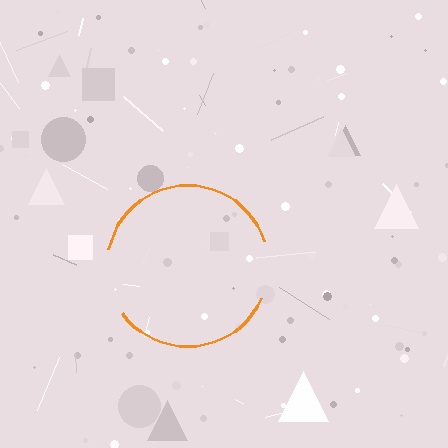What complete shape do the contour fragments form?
The contour fragments form a circle.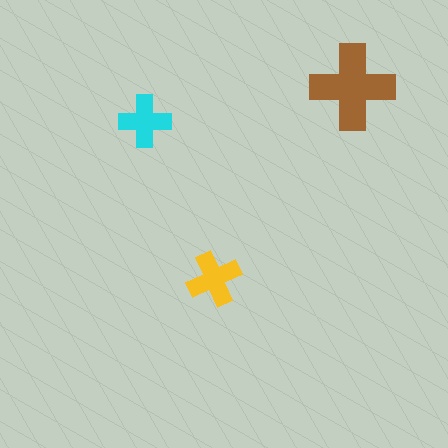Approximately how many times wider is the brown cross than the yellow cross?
About 1.5 times wider.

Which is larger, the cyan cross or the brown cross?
The brown one.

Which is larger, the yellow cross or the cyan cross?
The yellow one.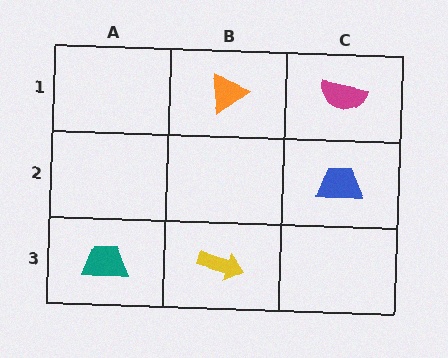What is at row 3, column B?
A yellow arrow.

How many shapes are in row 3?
2 shapes.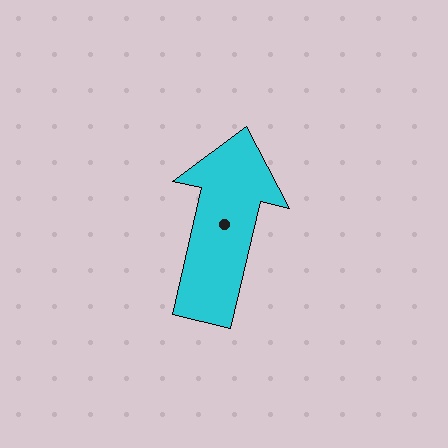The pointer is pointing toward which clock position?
Roughly 12 o'clock.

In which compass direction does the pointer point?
North.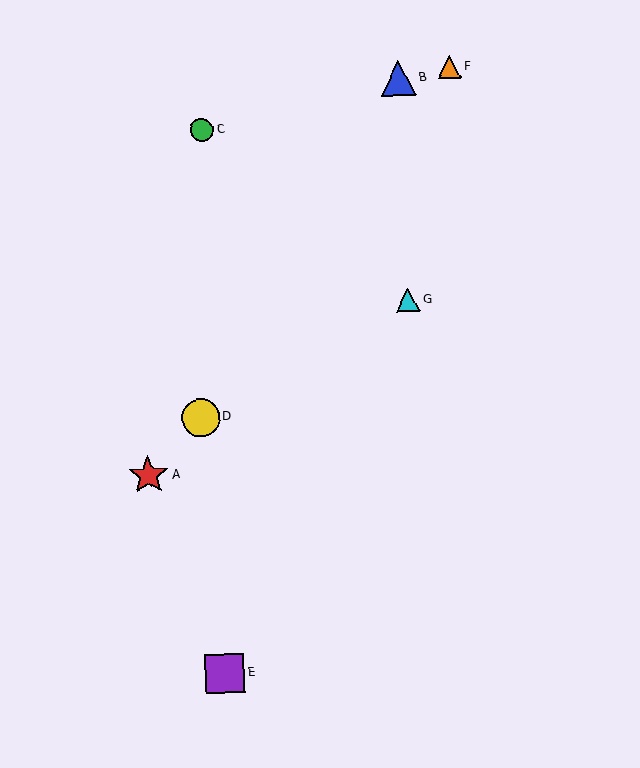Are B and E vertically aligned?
No, B is at x≈398 and E is at x≈225.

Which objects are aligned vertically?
Objects B, G are aligned vertically.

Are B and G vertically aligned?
Yes, both are at x≈398.